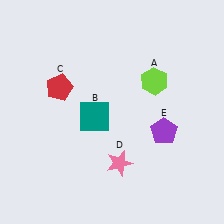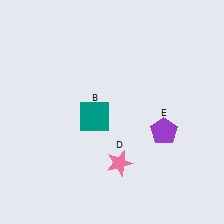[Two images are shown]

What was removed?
The lime hexagon (A), the red pentagon (C) were removed in Image 2.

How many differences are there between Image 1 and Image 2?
There are 2 differences between the two images.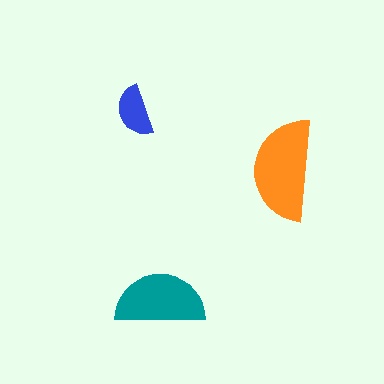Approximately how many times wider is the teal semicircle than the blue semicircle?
About 2 times wider.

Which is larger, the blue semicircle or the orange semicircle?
The orange one.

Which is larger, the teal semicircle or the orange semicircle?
The orange one.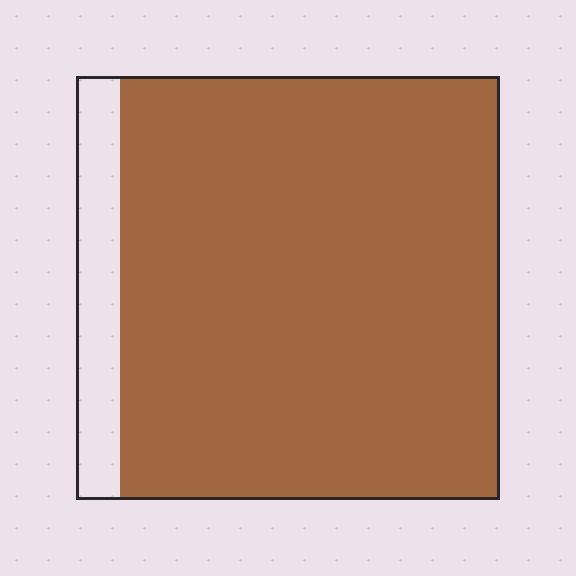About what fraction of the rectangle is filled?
About nine tenths (9/10).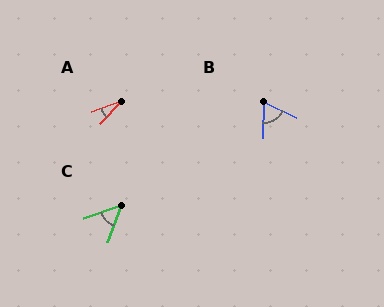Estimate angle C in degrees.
Approximately 52 degrees.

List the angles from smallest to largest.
A (28°), C (52°), B (66°).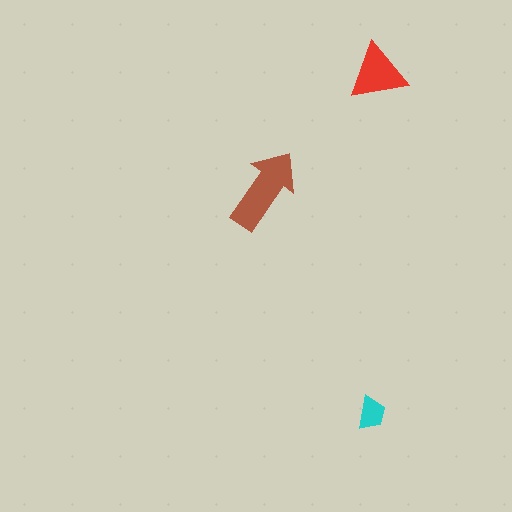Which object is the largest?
The brown arrow.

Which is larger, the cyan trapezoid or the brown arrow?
The brown arrow.